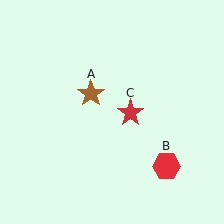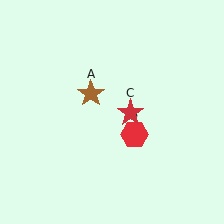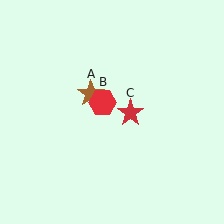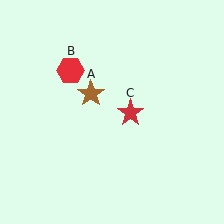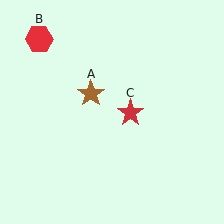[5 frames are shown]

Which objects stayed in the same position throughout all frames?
Brown star (object A) and red star (object C) remained stationary.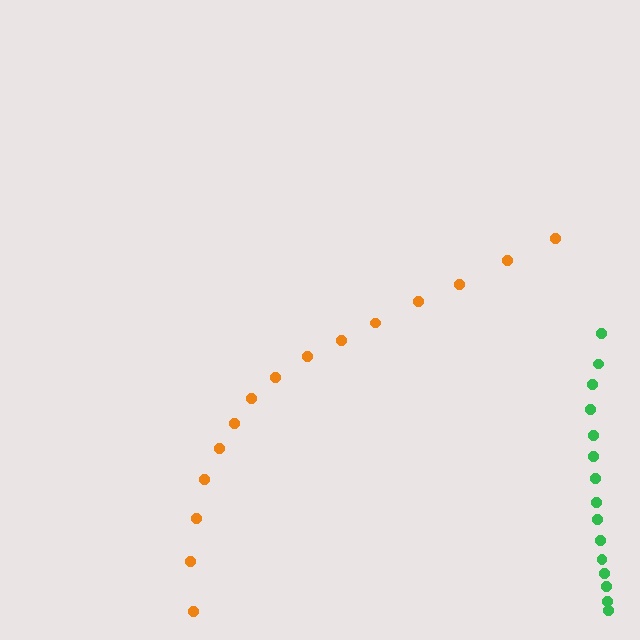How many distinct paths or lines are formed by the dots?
There are 2 distinct paths.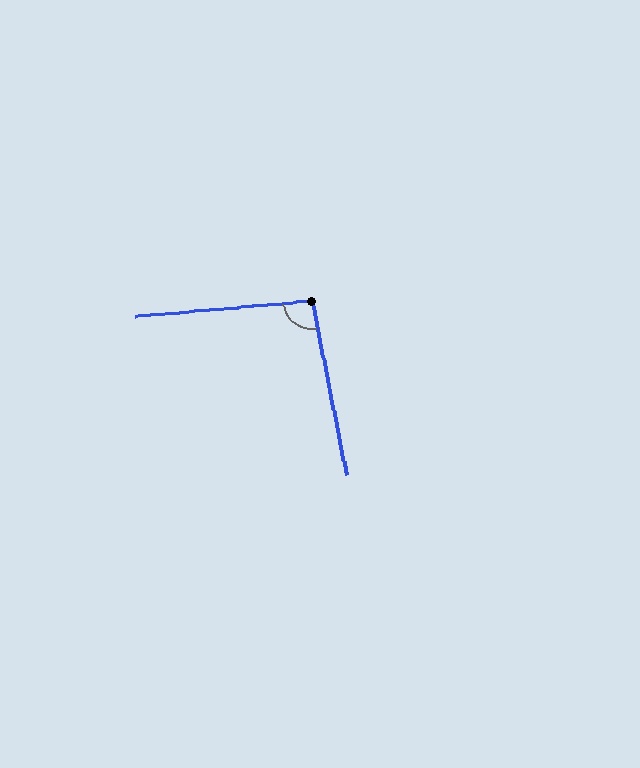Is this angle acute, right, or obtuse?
It is obtuse.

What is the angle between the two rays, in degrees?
Approximately 96 degrees.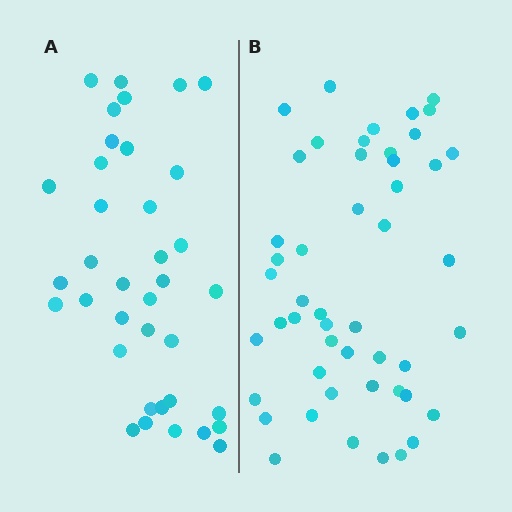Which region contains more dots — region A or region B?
Region B (the right region) has more dots.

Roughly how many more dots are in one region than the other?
Region B has roughly 12 or so more dots than region A.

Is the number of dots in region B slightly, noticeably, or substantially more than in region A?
Region B has noticeably more, but not dramatically so. The ratio is roughly 1.3 to 1.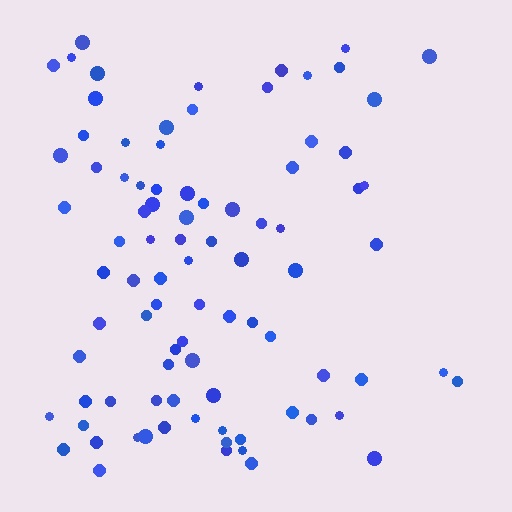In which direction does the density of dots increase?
From right to left, with the left side densest.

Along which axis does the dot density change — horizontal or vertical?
Horizontal.